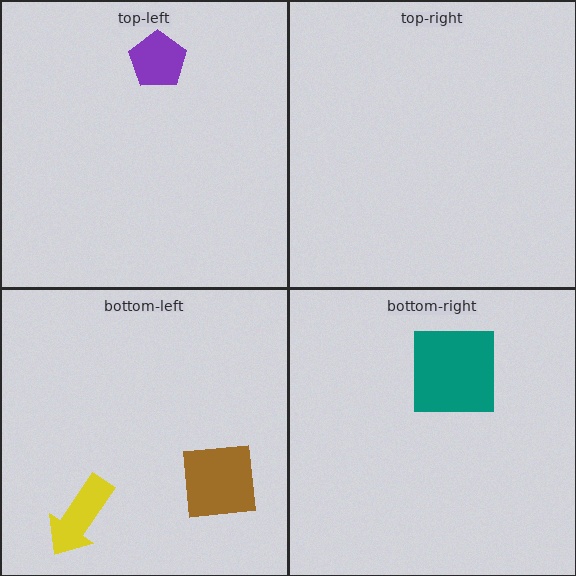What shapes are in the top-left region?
The purple pentagon.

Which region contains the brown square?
The bottom-left region.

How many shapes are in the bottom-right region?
1.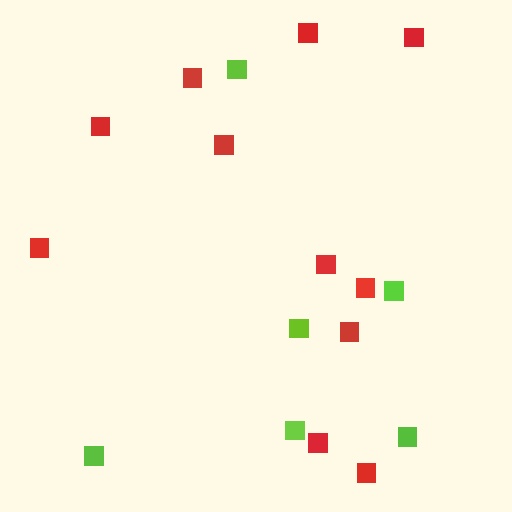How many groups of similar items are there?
There are 2 groups: one group of red squares (11) and one group of lime squares (6).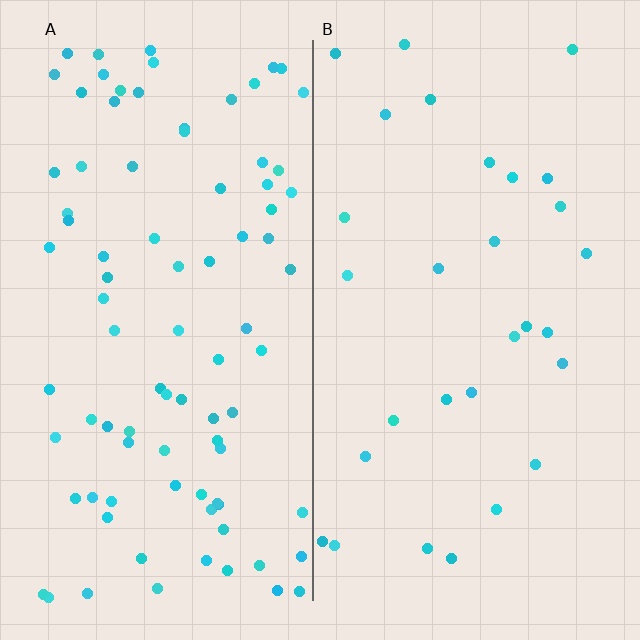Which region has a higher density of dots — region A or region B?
A (the left).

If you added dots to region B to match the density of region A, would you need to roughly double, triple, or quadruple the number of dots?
Approximately triple.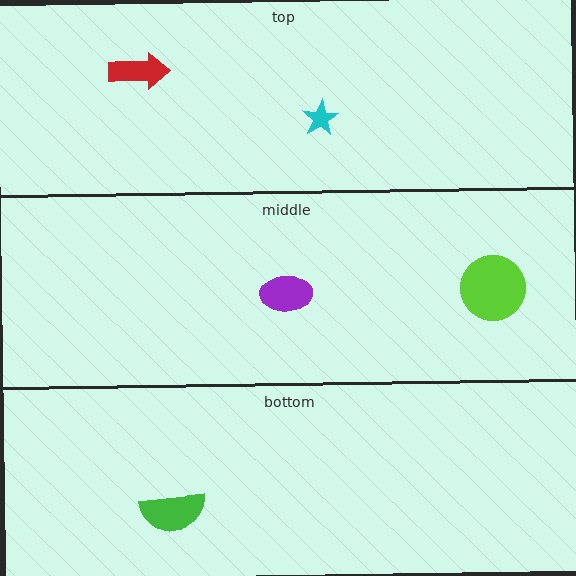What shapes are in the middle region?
The lime circle, the purple ellipse.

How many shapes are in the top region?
2.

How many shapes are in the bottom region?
1.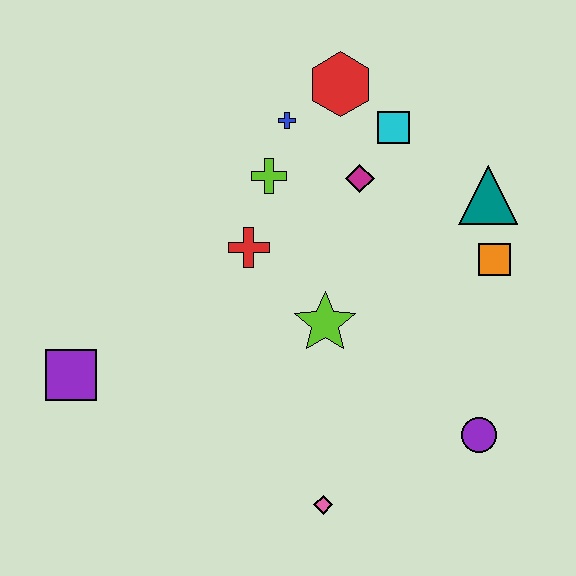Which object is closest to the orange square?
The teal triangle is closest to the orange square.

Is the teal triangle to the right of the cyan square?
Yes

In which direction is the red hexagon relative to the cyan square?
The red hexagon is to the left of the cyan square.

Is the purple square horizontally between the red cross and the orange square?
No